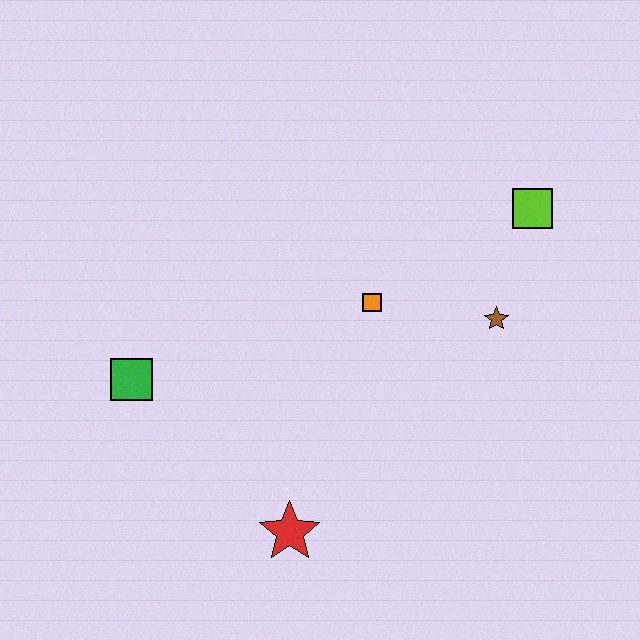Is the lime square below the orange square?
No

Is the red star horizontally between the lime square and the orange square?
No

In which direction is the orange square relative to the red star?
The orange square is above the red star.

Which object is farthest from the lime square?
The green square is farthest from the lime square.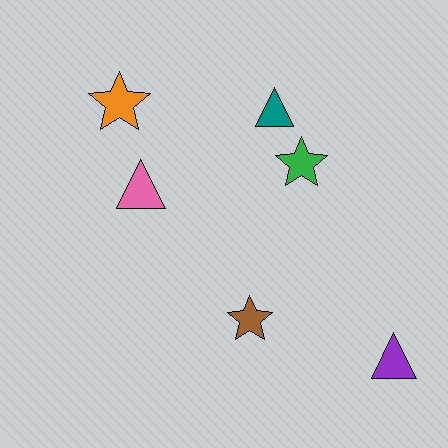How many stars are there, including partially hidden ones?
There are 3 stars.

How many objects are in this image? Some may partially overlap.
There are 6 objects.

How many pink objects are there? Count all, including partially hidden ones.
There is 1 pink object.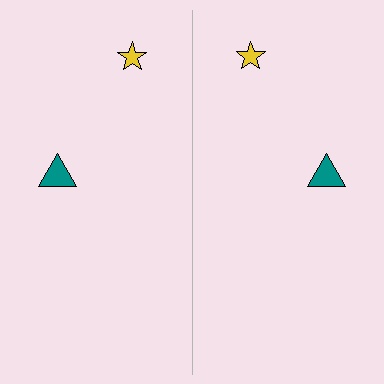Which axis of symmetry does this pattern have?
The pattern has a vertical axis of symmetry running through the center of the image.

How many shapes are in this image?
There are 4 shapes in this image.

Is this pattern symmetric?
Yes, this pattern has bilateral (reflection) symmetry.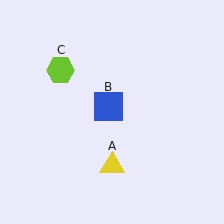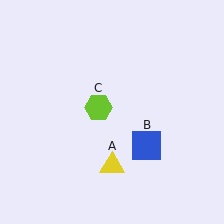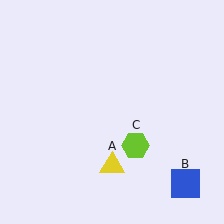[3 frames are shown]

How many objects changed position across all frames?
2 objects changed position: blue square (object B), lime hexagon (object C).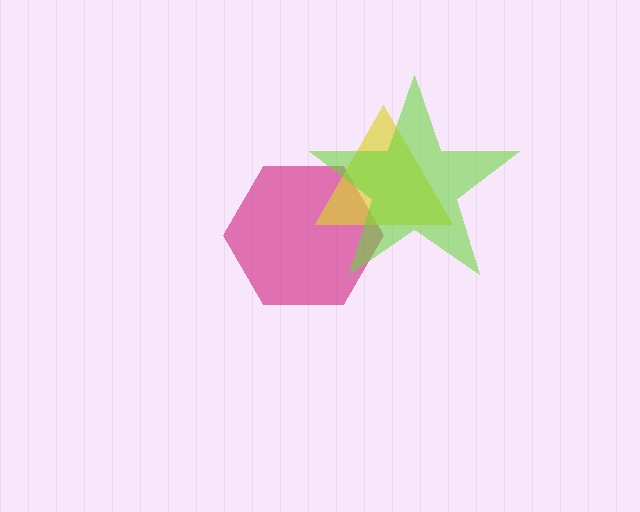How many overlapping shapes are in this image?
There are 3 overlapping shapes in the image.